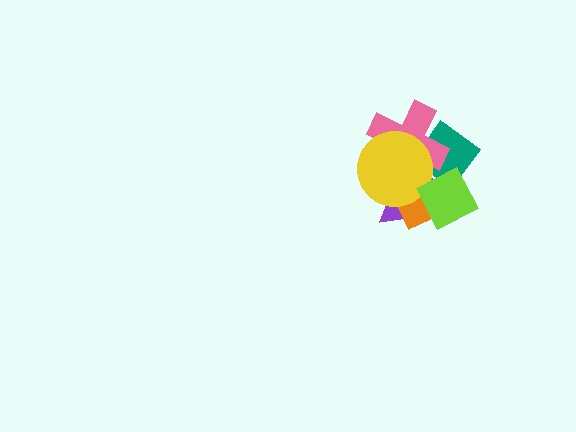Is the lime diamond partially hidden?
No, no other shape covers it.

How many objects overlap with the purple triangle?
5 objects overlap with the purple triangle.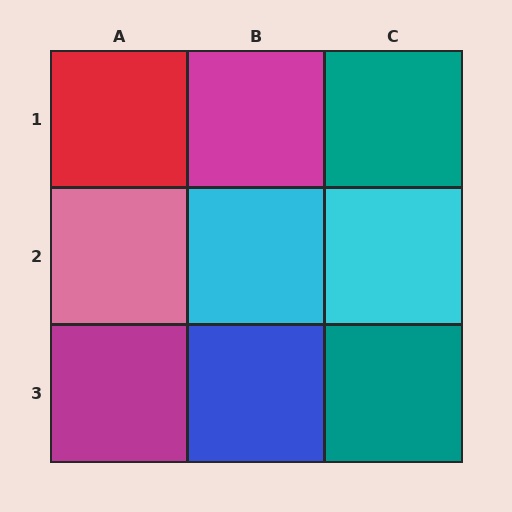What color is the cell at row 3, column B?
Blue.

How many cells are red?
1 cell is red.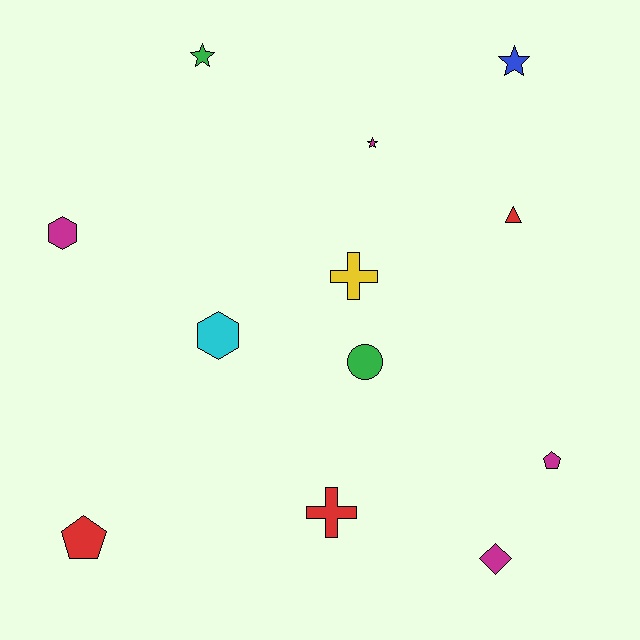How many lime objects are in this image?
There are no lime objects.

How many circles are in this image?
There is 1 circle.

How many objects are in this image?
There are 12 objects.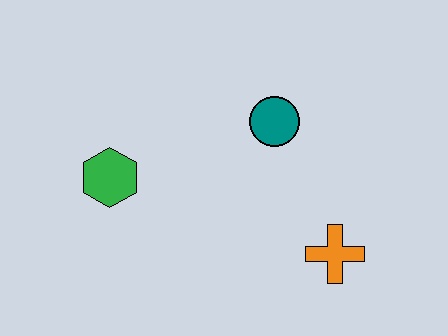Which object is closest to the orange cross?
The teal circle is closest to the orange cross.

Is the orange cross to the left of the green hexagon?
No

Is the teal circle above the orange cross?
Yes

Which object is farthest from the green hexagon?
The orange cross is farthest from the green hexagon.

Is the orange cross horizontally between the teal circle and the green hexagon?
No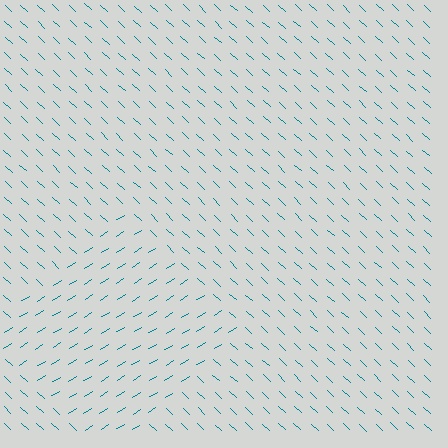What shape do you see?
I see a diamond.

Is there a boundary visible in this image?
Yes, there is a texture boundary formed by a change in line orientation.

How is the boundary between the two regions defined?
The boundary is defined purely by a change in line orientation (approximately 75 degrees difference). All lines are the same color and thickness.